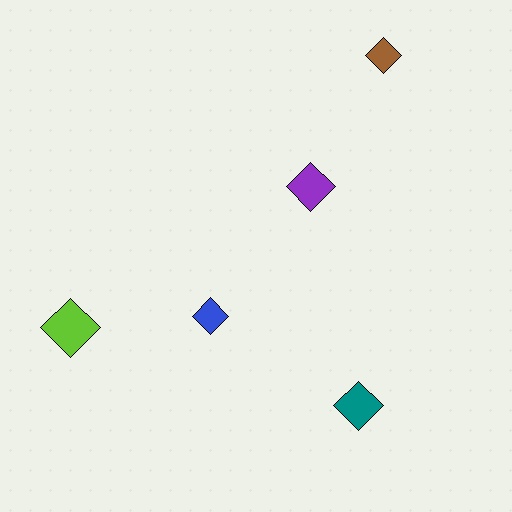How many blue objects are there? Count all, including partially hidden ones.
There is 1 blue object.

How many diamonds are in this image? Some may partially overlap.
There are 5 diamonds.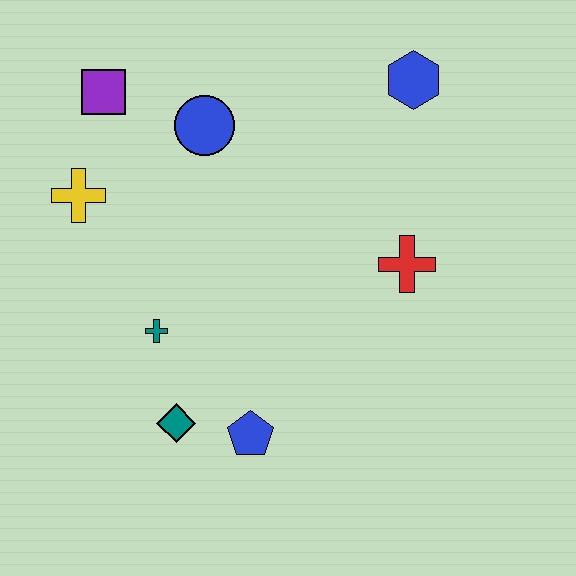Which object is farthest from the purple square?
The blue pentagon is farthest from the purple square.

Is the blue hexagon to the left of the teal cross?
No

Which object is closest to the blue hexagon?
The red cross is closest to the blue hexagon.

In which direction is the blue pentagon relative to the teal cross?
The blue pentagon is below the teal cross.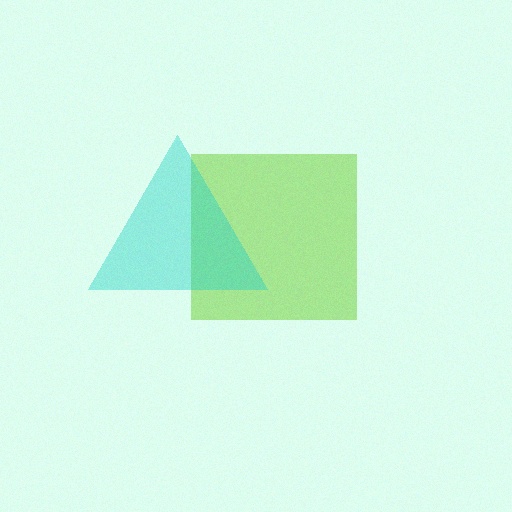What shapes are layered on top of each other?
The layered shapes are: a lime square, a cyan triangle.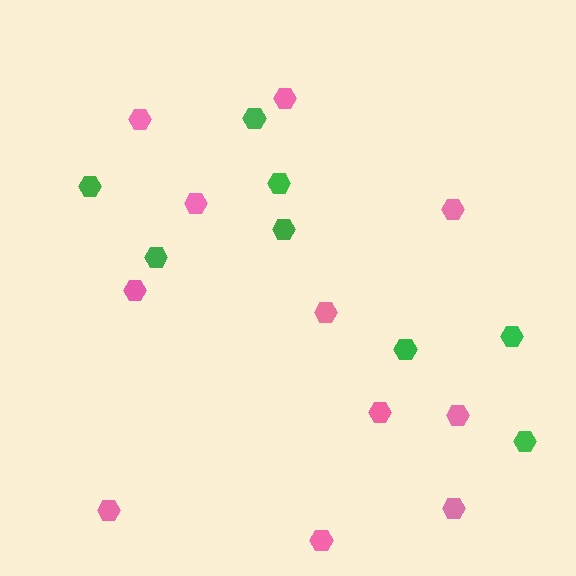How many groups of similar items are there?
There are 2 groups: one group of pink hexagons (11) and one group of green hexagons (8).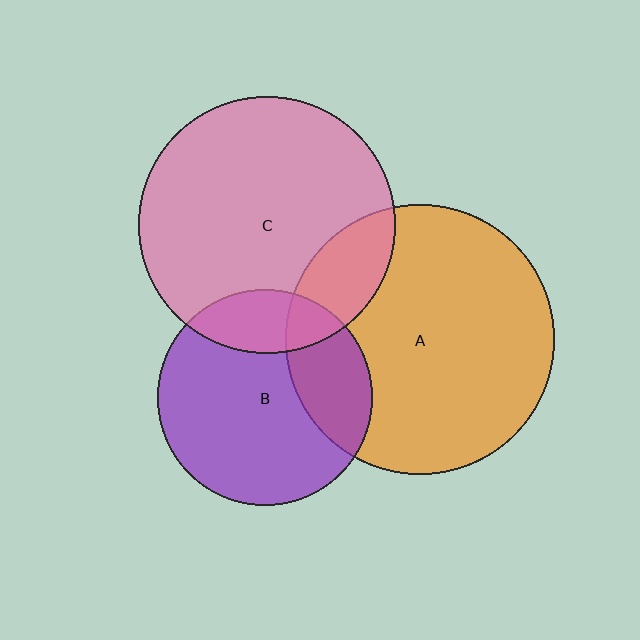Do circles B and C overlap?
Yes.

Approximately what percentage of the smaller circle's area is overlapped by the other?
Approximately 20%.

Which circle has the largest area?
Circle A (orange).